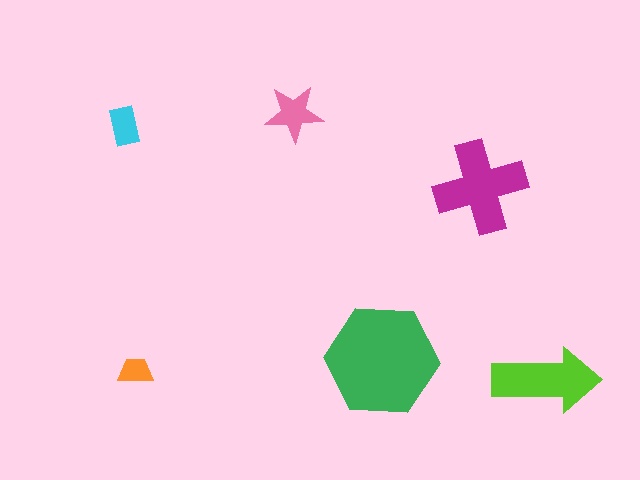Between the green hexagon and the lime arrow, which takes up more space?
The green hexagon.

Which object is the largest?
The green hexagon.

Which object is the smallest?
The orange trapezoid.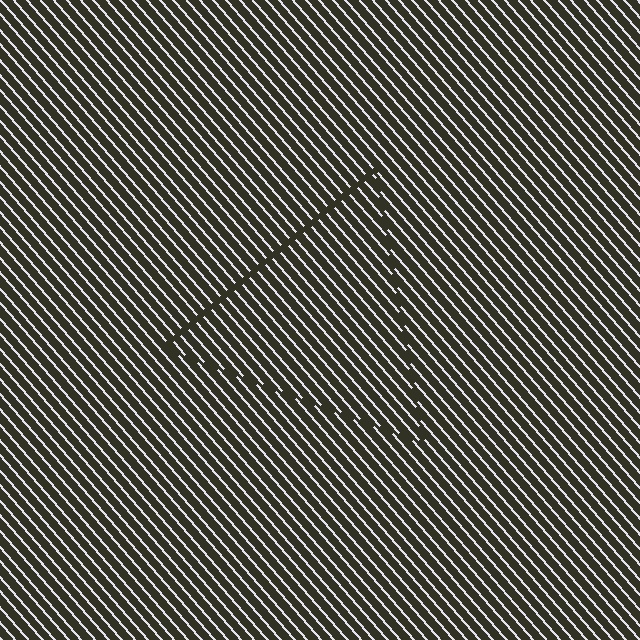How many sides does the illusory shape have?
3 sides — the line-ends trace a triangle.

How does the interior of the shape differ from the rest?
The interior of the shape contains the same grating, shifted by half a period — the contour is defined by the phase discontinuity where line-ends from the inner and outer gratings abut.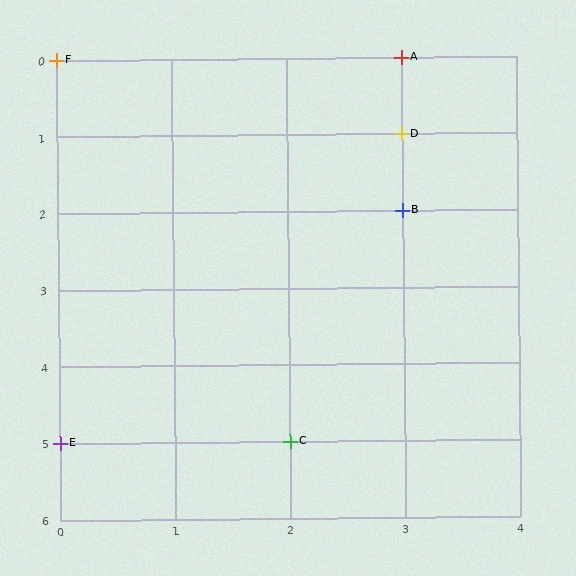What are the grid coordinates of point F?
Point F is at grid coordinates (0, 0).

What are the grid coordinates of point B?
Point B is at grid coordinates (3, 2).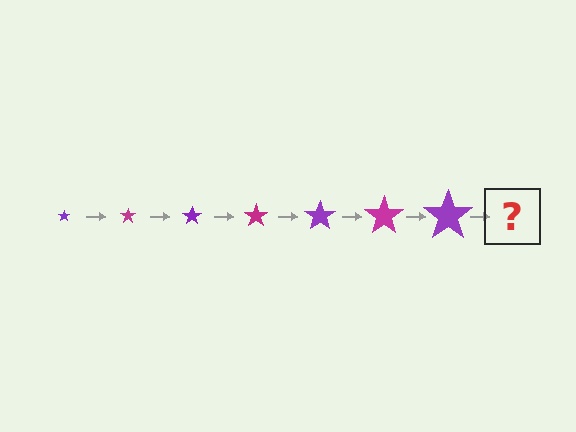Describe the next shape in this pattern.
It should be a magenta star, larger than the previous one.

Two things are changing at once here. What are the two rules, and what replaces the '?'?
The two rules are that the star grows larger each step and the color cycles through purple and magenta. The '?' should be a magenta star, larger than the previous one.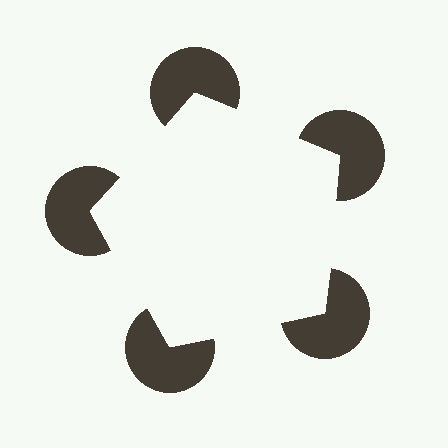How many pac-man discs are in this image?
There are 5 — one at each vertex of the illusory pentagon.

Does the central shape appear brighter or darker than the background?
It typically appears slightly brighter than the background, even though no actual brightness change is drawn.